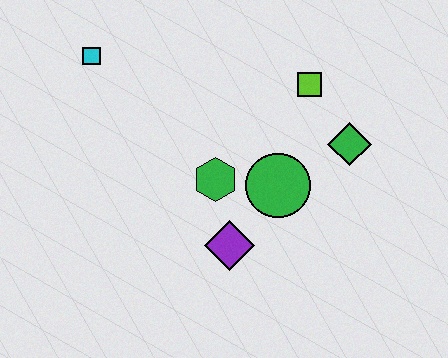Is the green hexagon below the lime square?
Yes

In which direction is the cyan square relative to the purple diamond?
The cyan square is above the purple diamond.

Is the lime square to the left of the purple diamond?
No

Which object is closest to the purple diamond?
The green hexagon is closest to the purple diamond.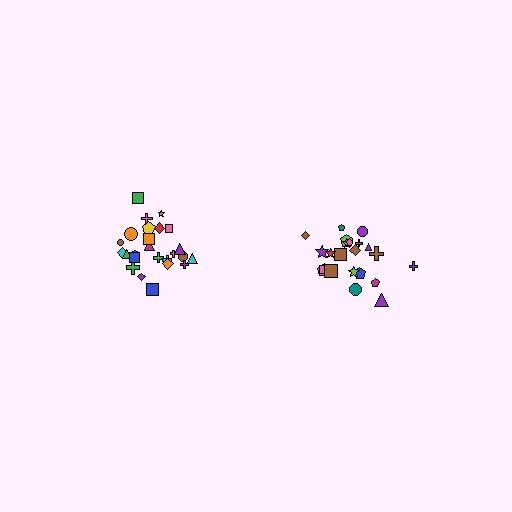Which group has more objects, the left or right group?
The left group.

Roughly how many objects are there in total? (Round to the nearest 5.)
Roughly 45 objects in total.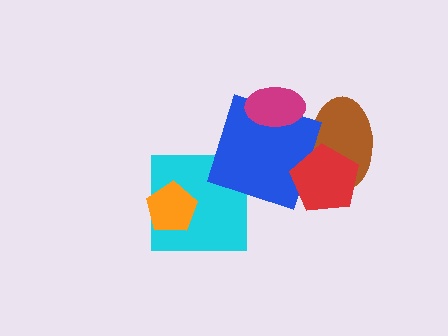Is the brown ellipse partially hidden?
Yes, it is partially covered by another shape.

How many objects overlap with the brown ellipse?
2 objects overlap with the brown ellipse.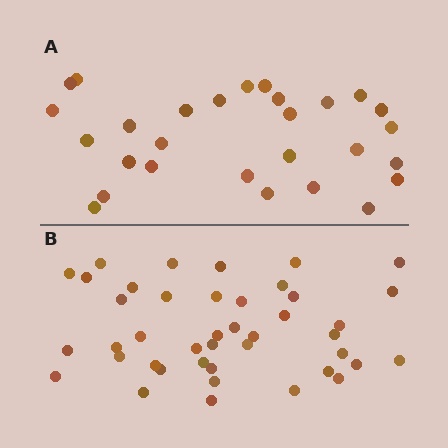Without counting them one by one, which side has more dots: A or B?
Region B (the bottom region) has more dots.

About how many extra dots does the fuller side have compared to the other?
Region B has approximately 15 more dots than region A.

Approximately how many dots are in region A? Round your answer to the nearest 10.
About 30 dots. (The exact count is 28, which rounds to 30.)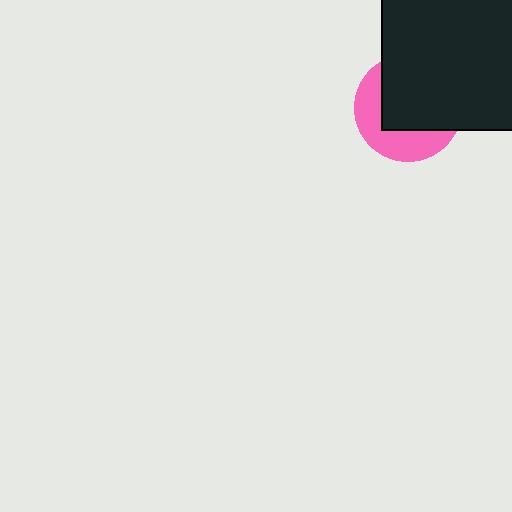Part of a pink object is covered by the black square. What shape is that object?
It is a circle.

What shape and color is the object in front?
The object in front is a black square.